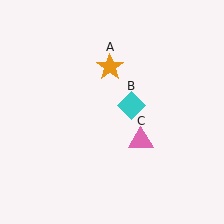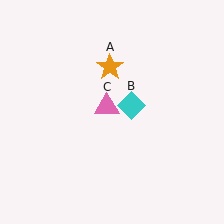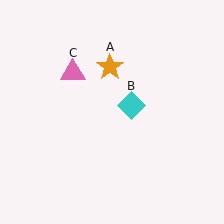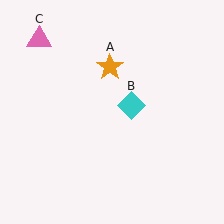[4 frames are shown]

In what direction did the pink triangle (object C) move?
The pink triangle (object C) moved up and to the left.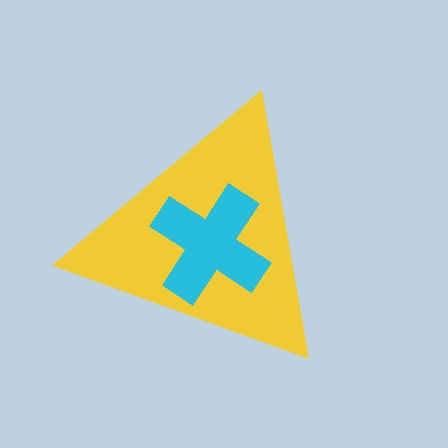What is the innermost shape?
The cyan cross.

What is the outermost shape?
The yellow triangle.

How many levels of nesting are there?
2.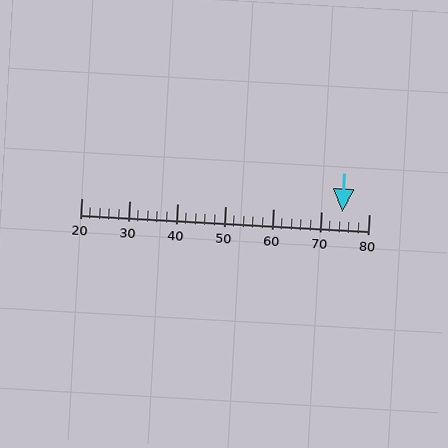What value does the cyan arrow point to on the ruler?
The cyan arrow points to approximately 74.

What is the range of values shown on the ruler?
The ruler shows values from 20 to 80.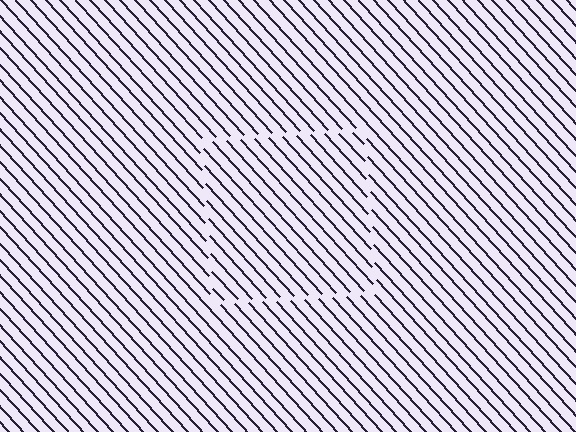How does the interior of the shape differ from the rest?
The interior of the shape contains the same grating, shifted by half a period — the contour is defined by the phase discontinuity where line-ends from the inner and outer gratings abut.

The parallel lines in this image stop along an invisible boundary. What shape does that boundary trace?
An illusory square. The interior of the shape contains the same grating, shifted by half a period — the contour is defined by the phase discontinuity where line-ends from the inner and outer gratings abut.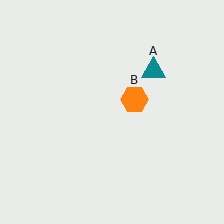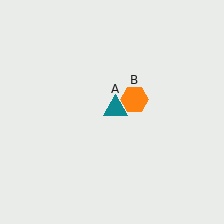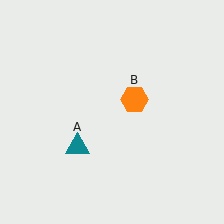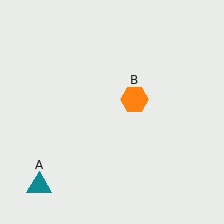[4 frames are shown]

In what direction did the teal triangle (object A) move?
The teal triangle (object A) moved down and to the left.